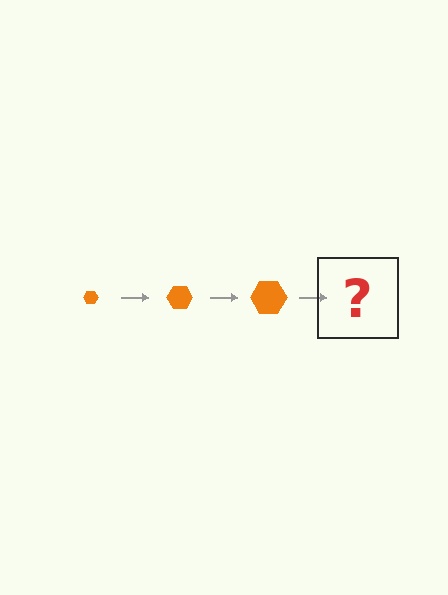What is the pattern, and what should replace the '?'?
The pattern is that the hexagon gets progressively larger each step. The '?' should be an orange hexagon, larger than the previous one.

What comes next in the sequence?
The next element should be an orange hexagon, larger than the previous one.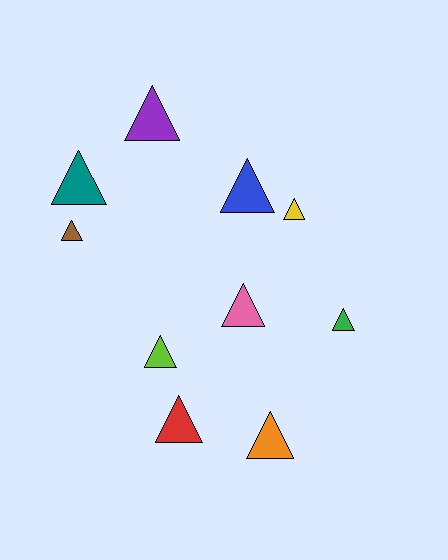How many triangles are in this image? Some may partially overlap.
There are 10 triangles.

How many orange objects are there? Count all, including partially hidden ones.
There is 1 orange object.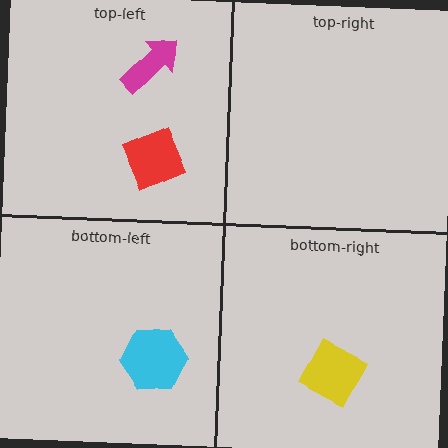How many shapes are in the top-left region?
2.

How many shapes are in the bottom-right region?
1.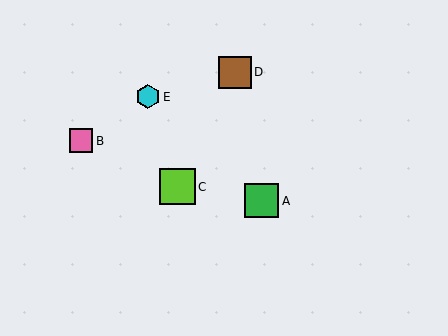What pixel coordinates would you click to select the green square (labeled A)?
Click at (262, 201) to select the green square A.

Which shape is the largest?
The lime square (labeled C) is the largest.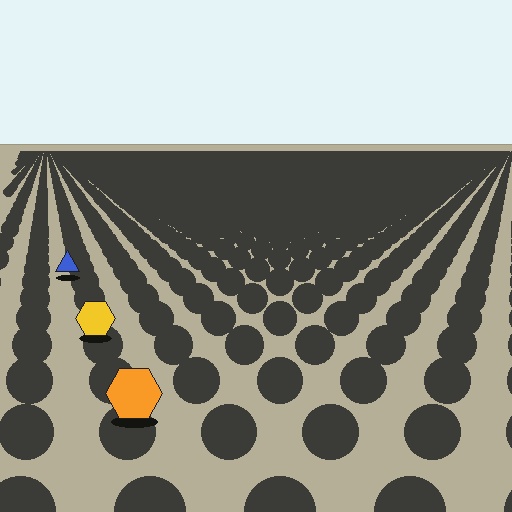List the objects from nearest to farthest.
From nearest to farthest: the orange hexagon, the yellow hexagon, the blue triangle.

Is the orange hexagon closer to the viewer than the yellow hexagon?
Yes. The orange hexagon is closer — you can tell from the texture gradient: the ground texture is coarser near it.